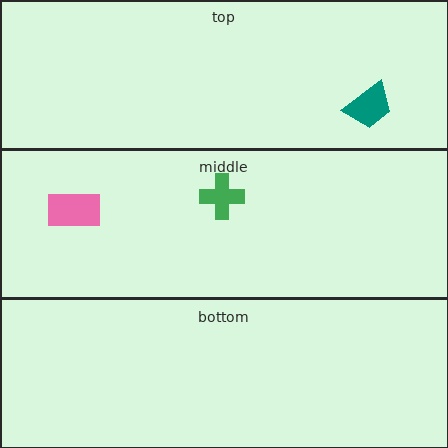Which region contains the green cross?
The middle region.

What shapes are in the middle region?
The green cross, the pink rectangle.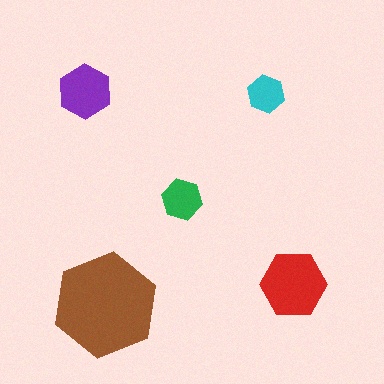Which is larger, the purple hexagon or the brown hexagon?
The brown one.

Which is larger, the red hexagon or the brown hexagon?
The brown one.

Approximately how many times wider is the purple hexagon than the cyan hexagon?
About 1.5 times wider.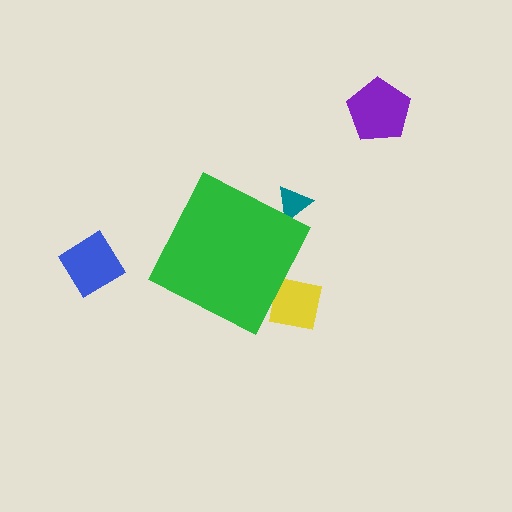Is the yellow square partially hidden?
Yes, the yellow square is partially hidden behind the green diamond.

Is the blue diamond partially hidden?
No, the blue diamond is fully visible.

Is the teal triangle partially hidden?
Yes, the teal triangle is partially hidden behind the green diamond.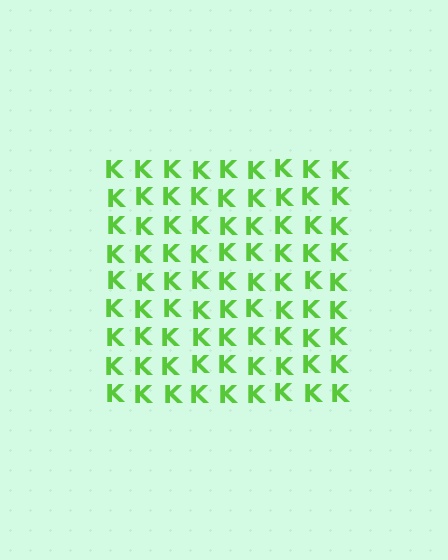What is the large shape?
The large shape is a square.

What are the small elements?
The small elements are letter K's.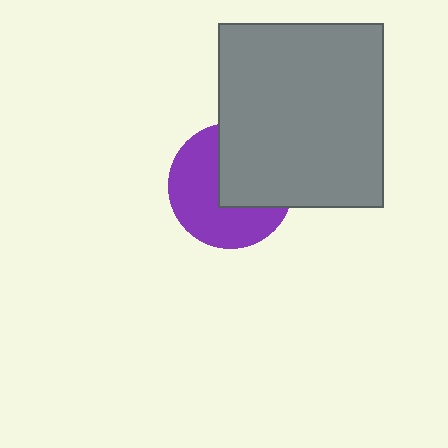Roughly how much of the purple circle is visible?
About half of it is visible (roughly 55%).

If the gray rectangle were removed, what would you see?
You would see the complete purple circle.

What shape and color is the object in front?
The object in front is a gray rectangle.